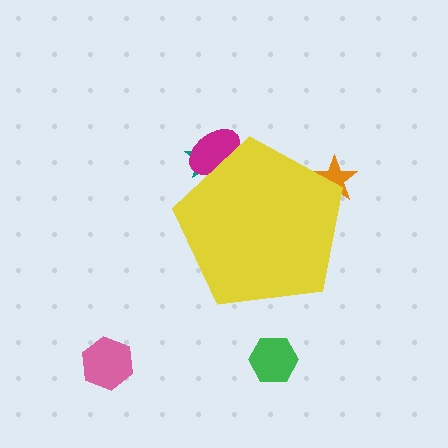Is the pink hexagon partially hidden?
No, the pink hexagon is fully visible.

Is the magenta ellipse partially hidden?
Yes, the magenta ellipse is partially hidden behind the yellow pentagon.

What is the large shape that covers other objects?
A yellow pentagon.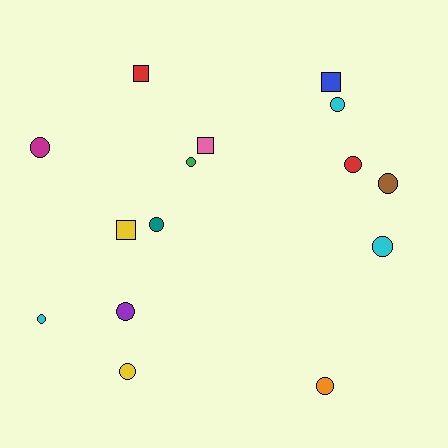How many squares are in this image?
There are 4 squares.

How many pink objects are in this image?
There is 1 pink object.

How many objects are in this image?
There are 15 objects.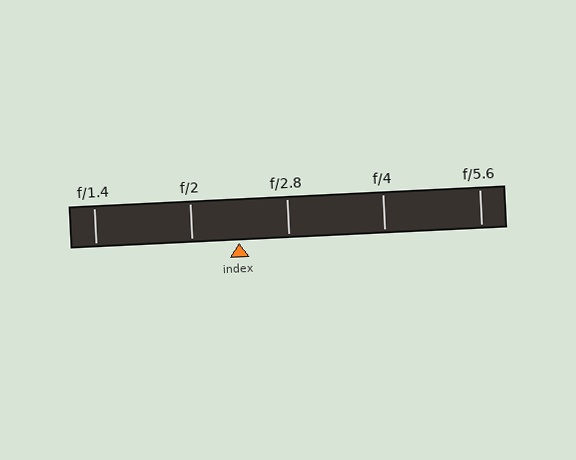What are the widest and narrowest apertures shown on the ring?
The widest aperture shown is f/1.4 and the narrowest is f/5.6.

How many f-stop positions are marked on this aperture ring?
There are 5 f-stop positions marked.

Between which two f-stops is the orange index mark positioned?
The index mark is between f/2 and f/2.8.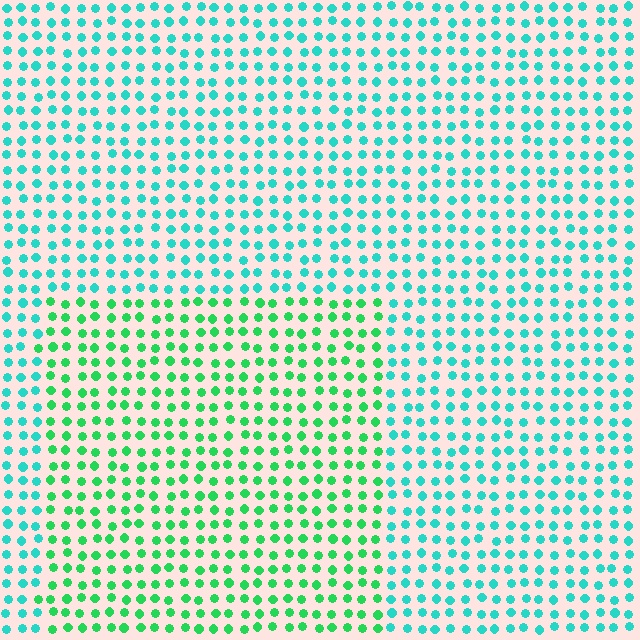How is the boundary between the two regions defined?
The boundary is defined purely by a slight shift in hue (about 37 degrees). Spacing, size, and orientation are identical on both sides.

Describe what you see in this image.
The image is filled with small cyan elements in a uniform arrangement. A rectangle-shaped region is visible where the elements are tinted to a slightly different hue, forming a subtle color boundary.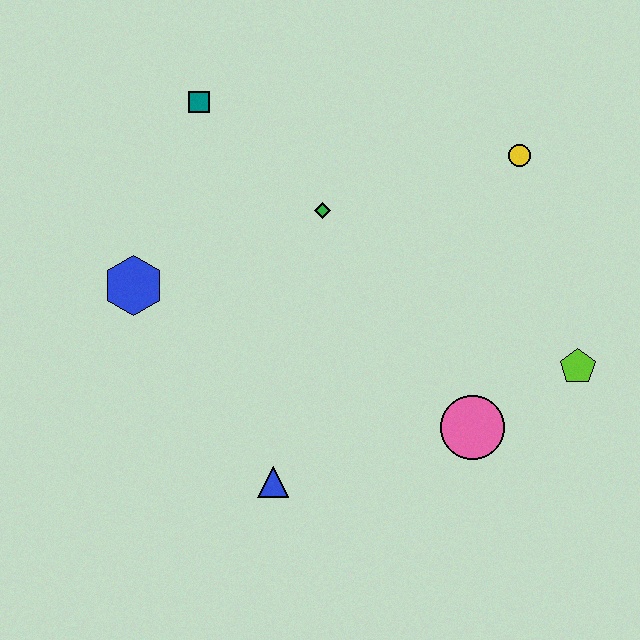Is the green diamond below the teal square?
Yes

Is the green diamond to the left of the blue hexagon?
No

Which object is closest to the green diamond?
The teal square is closest to the green diamond.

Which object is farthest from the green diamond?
The lime pentagon is farthest from the green diamond.